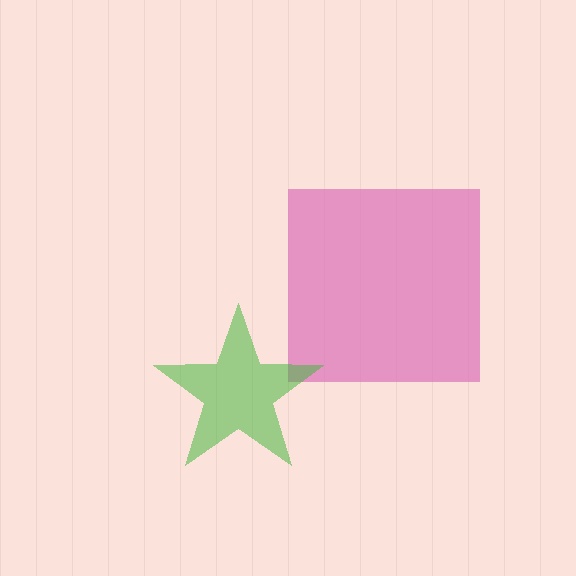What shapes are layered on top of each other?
The layered shapes are: a pink square, a green star.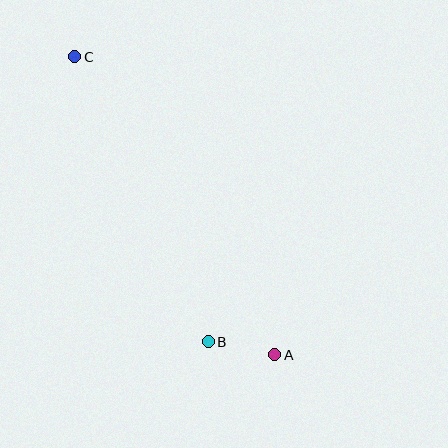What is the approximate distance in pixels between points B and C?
The distance between B and C is approximately 315 pixels.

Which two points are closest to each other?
Points A and B are closest to each other.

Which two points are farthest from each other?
Points A and C are farthest from each other.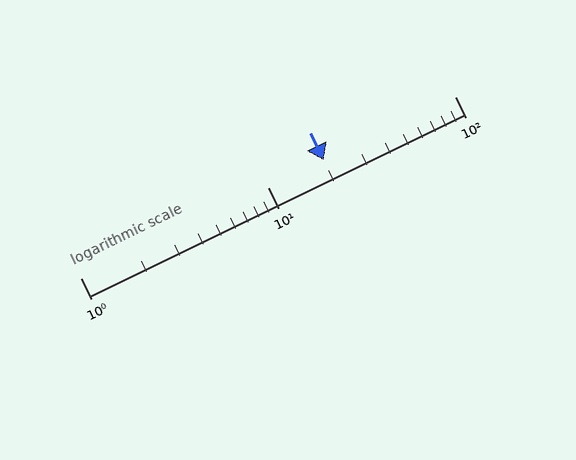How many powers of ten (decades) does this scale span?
The scale spans 2 decades, from 1 to 100.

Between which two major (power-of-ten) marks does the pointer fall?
The pointer is between 10 and 100.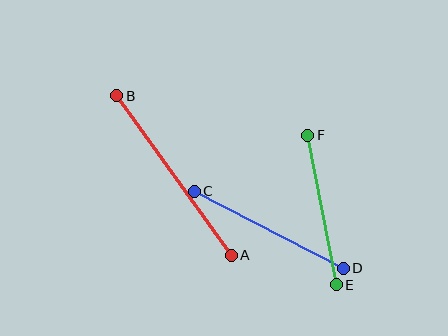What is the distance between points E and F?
The distance is approximately 152 pixels.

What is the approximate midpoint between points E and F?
The midpoint is at approximately (322, 210) pixels.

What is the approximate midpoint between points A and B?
The midpoint is at approximately (174, 176) pixels.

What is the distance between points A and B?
The distance is approximately 196 pixels.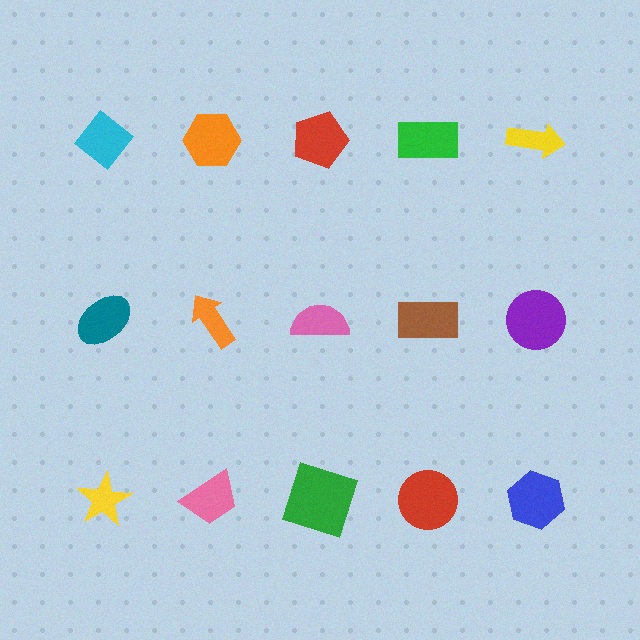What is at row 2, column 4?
A brown rectangle.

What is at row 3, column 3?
A green square.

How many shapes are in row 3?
5 shapes.